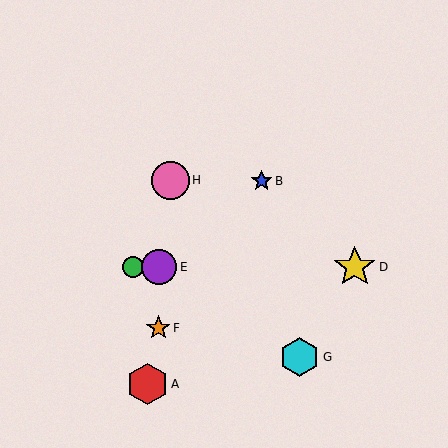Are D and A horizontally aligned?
No, D is at y≈267 and A is at y≈384.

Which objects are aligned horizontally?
Objects C, D, E are aligned horizontally.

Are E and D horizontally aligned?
Yes, both are at y≈267.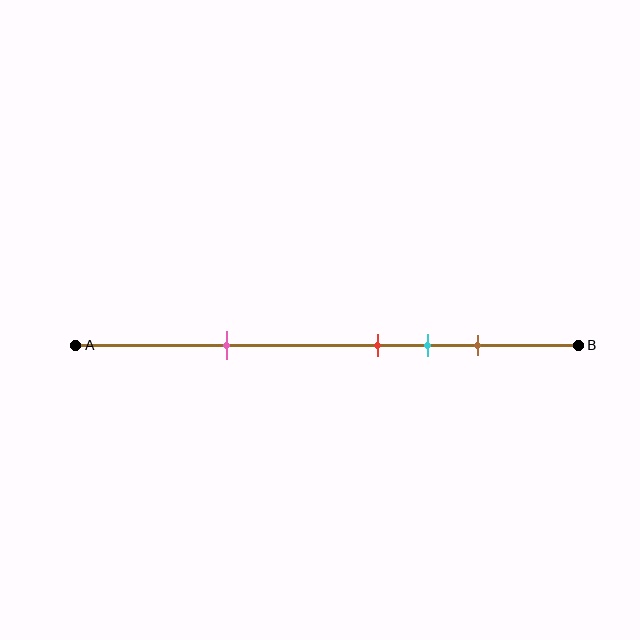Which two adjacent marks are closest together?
The red and cyan marks are the closest adjacent pair.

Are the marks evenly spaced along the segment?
No, the marks are not evenly spaced.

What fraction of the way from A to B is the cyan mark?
The cyan mark is approximately 70% (0.7) of the way from A to B.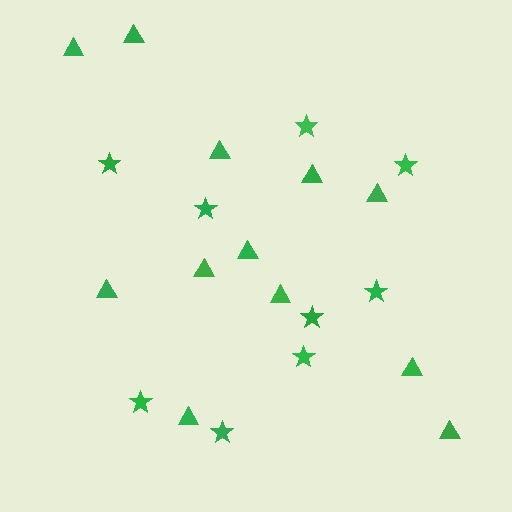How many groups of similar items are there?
There are 2 groups: one group of stars (9) and one group of triangles (12).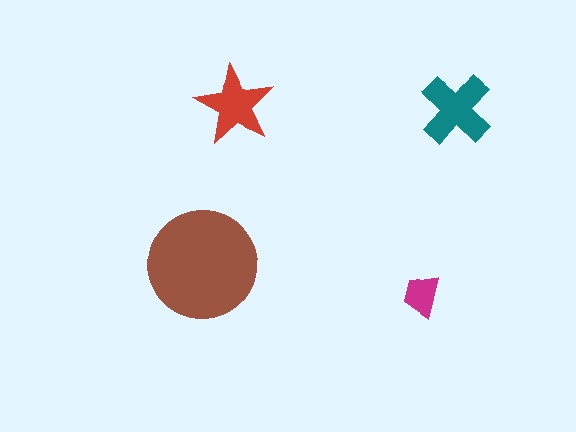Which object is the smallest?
The magenta trapezoid.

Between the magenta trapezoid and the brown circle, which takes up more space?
The brown circle.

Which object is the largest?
The brown circle.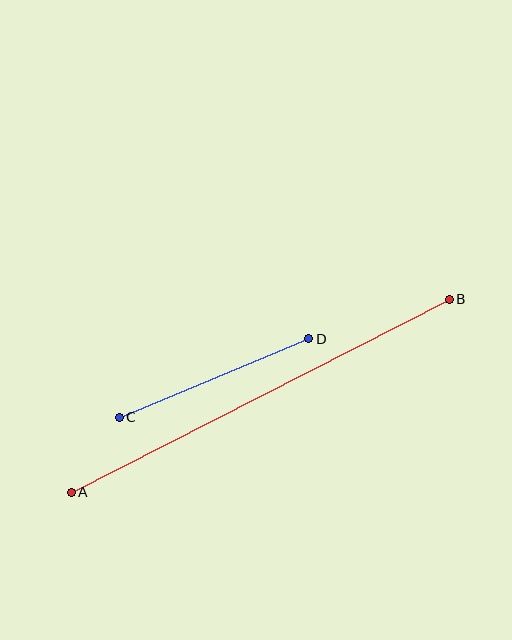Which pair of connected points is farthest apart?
Points A and B are farthest apart.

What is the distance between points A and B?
The distance is approximately 424 pixels.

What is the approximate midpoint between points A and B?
The midpoint is at approximately (260, 396) pixels.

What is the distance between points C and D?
The distance is approximately 205 pixels.